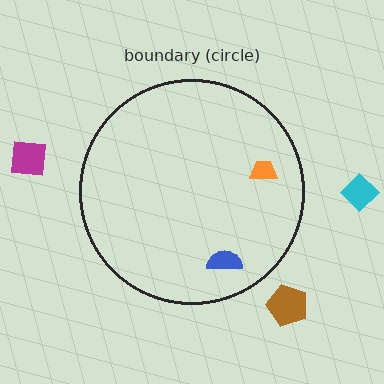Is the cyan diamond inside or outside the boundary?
Outside.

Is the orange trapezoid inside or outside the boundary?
Inside.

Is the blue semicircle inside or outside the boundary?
Inside.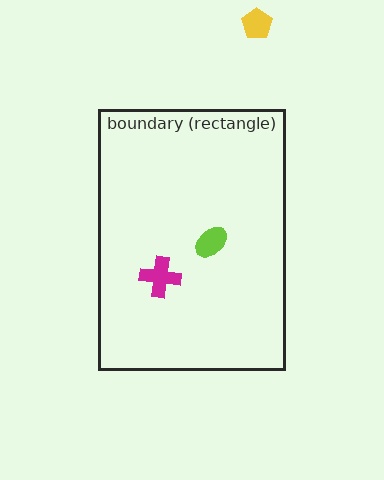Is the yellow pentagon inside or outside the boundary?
Outside.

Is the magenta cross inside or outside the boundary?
Inside.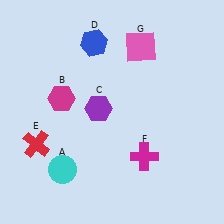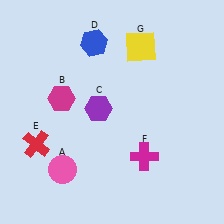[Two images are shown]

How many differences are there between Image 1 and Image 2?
There are 2 differences between the two images.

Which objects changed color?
A changed from cyan to pink. G changed from pink to yellow.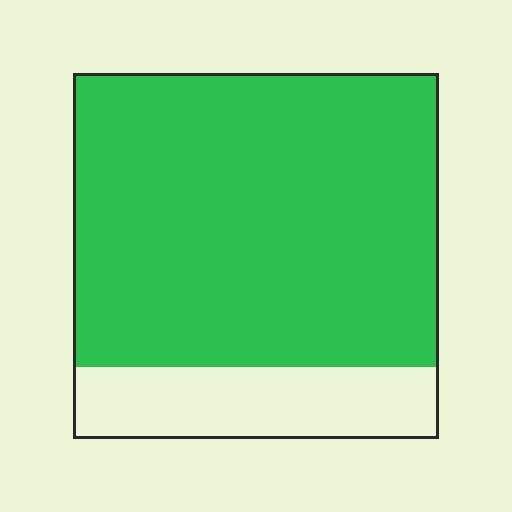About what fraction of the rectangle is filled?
About four fifths (4/5).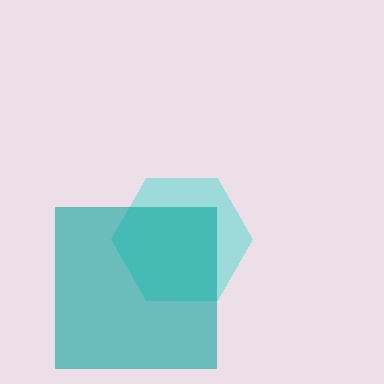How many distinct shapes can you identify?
There are 2 distinct shapes: a cyan hexagon, a teal square.